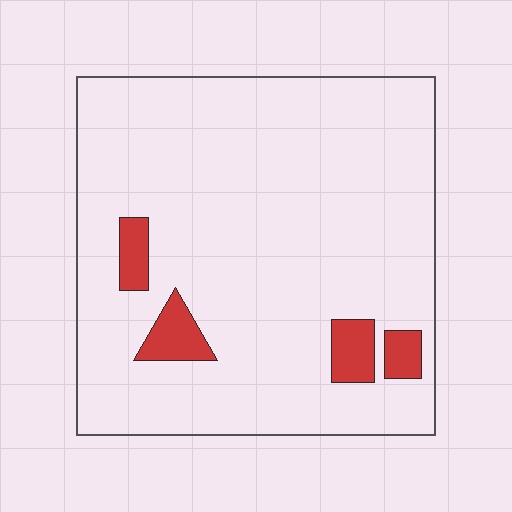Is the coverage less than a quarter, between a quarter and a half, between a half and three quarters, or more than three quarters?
Less than a quarter.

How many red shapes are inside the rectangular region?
4.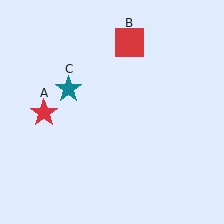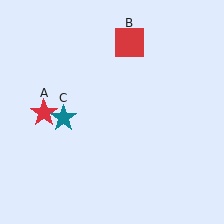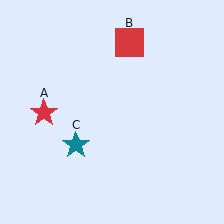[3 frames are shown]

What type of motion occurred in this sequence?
The teal star (object C) rotated counterclockwise around the center of the scene.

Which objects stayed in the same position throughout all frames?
Red star (object A) and red square (object B) remained stationary.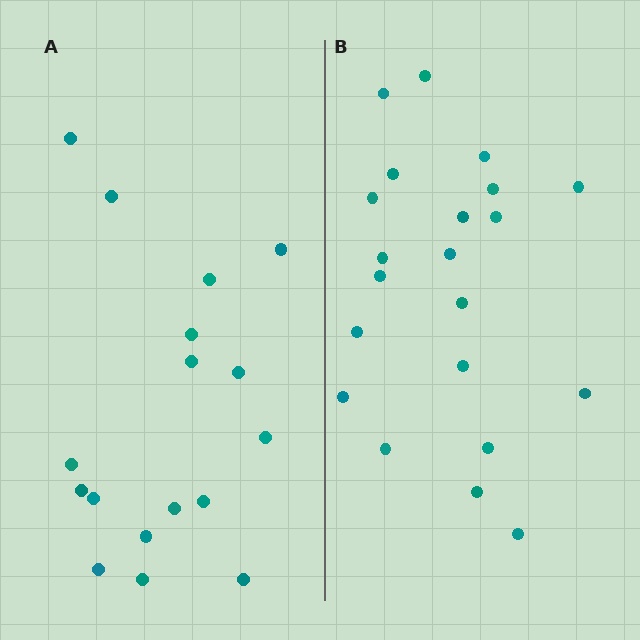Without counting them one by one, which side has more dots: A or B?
Region B (the right region) has more dots.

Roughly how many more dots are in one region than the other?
Region B has about 4 more dots than region A.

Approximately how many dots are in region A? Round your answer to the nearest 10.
About 20 dots. (The exact count is 17, which rounds to 20.)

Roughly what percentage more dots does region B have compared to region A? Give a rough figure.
About 25% more.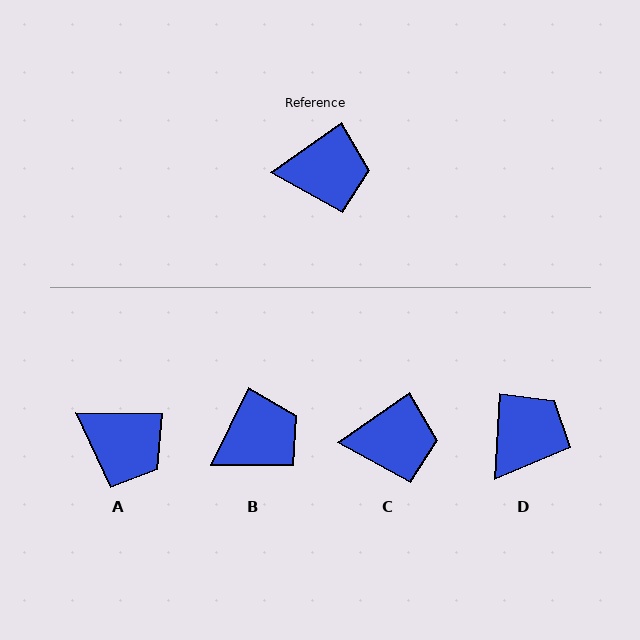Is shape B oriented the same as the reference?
No, it is off by about 29 degrees.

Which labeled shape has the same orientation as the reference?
C.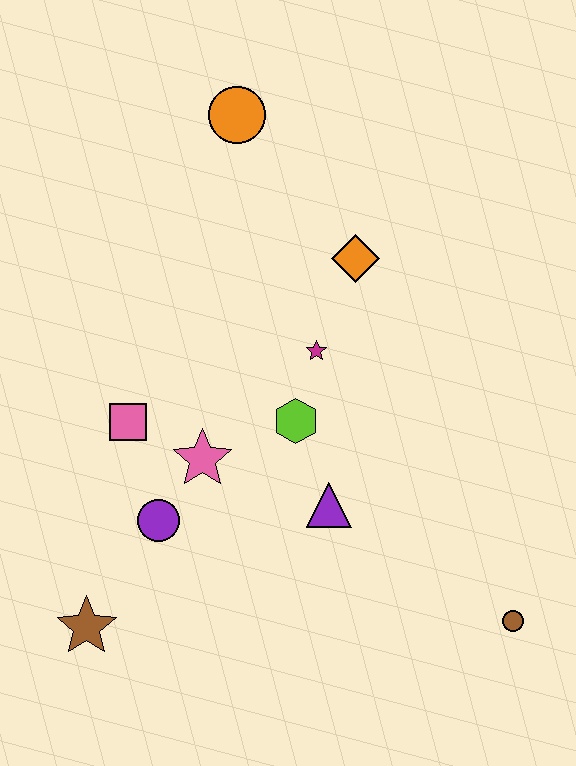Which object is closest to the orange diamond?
The magenta star is closest to the orange diamond.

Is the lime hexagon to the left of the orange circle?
No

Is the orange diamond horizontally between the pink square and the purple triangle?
No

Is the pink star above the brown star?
Yes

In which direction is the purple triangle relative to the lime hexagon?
The purple triangle is below the lime hexagon.